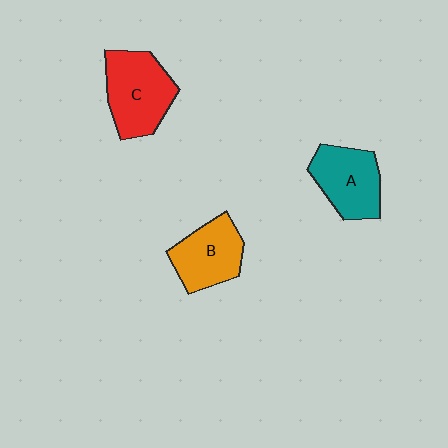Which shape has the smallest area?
Shape B (orange).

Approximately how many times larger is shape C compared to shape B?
Approximately 1.2 times.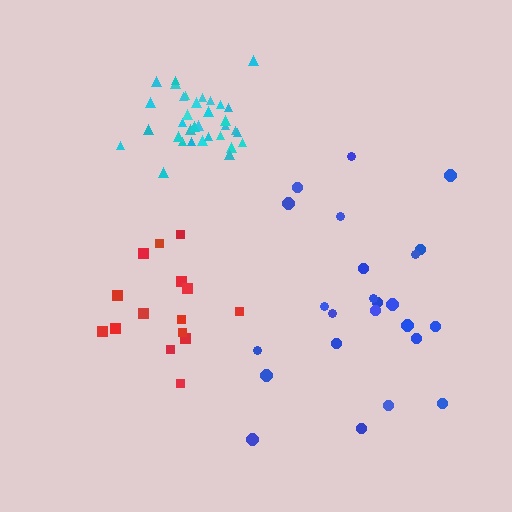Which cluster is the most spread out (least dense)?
Blue.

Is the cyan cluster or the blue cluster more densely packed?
Cyan.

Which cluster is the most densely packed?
Cyan.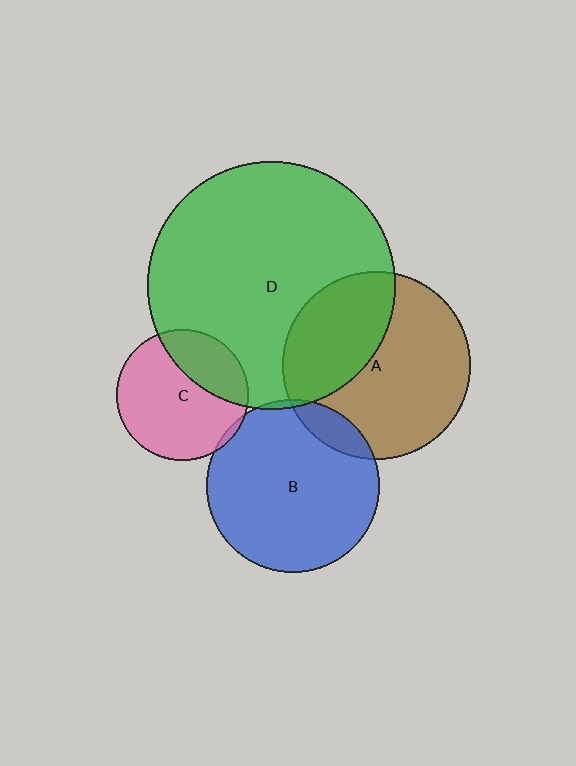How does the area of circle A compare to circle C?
Approximately 2.0 times.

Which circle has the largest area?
Circle D (green).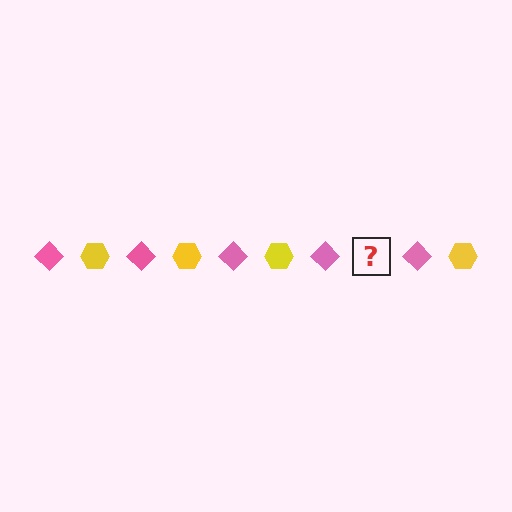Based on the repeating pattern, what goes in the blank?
The blank should be a yellow hexagon.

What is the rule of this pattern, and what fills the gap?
The rule is that the pattern alternates between pink diamond and yellow hexagon. The gap should be filled with a yellow hexagon.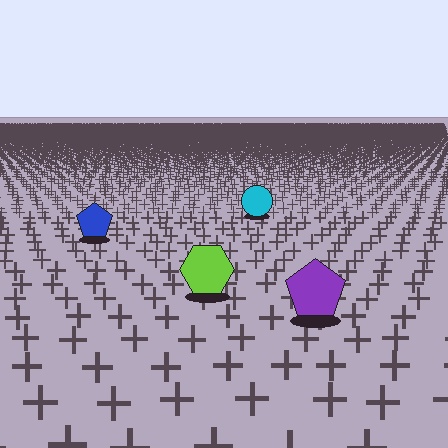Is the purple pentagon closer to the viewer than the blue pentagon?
Yes. The purple pentagon is closer — you can tell from the texture gradient: the ground texture is coarser near it.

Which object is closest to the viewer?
The purple pentagon is closest. The texture marks near it are larger and more spread out.